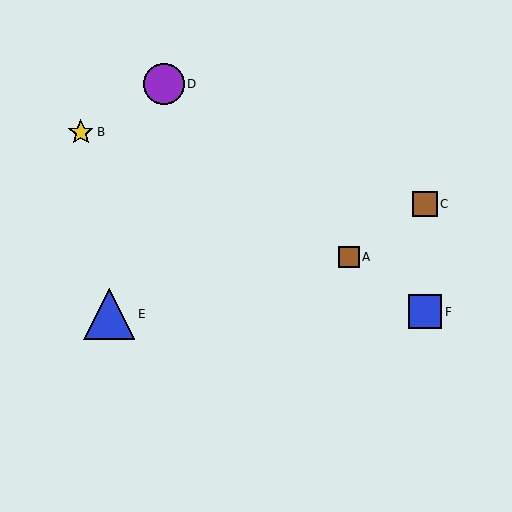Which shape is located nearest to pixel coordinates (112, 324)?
The blue triangle (labeled E) at (109, 314) is nearest to that location.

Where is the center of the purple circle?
The center of the purple circle is at (164, 84).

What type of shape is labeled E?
Shape E is a blue triangle.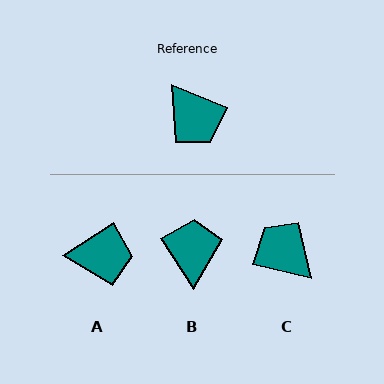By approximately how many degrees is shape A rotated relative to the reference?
Approximately 55 degrees counter-clockwise.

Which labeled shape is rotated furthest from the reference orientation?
C, about 171 degrees away.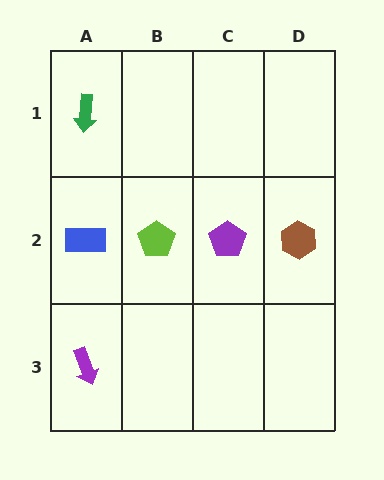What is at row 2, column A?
A blue rectangle.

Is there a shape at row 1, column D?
No, that cell is empty.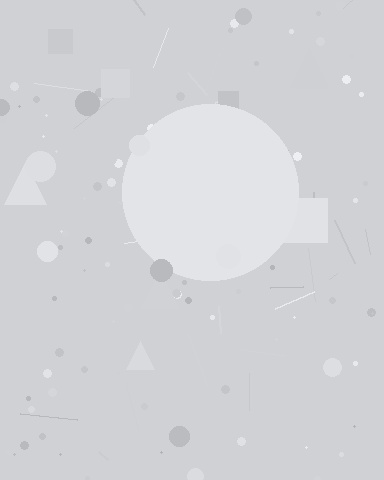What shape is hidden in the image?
A circle is hidden in the image.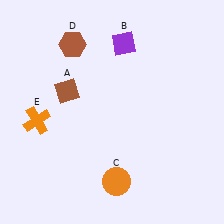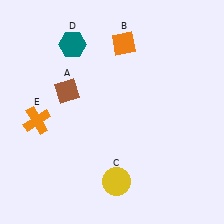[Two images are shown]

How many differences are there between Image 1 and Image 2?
There are 3 differences between the two images.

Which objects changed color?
B changed from purple to orange. C changed from orange to yellow. D changed from brown to teal.